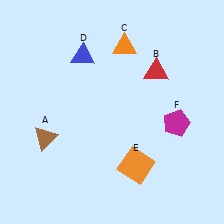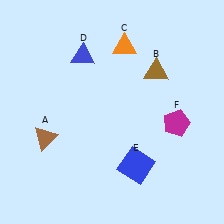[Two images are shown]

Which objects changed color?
B changed from red to brown. E changed from orange to blue.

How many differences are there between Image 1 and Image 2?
There are 2 differences between the two images.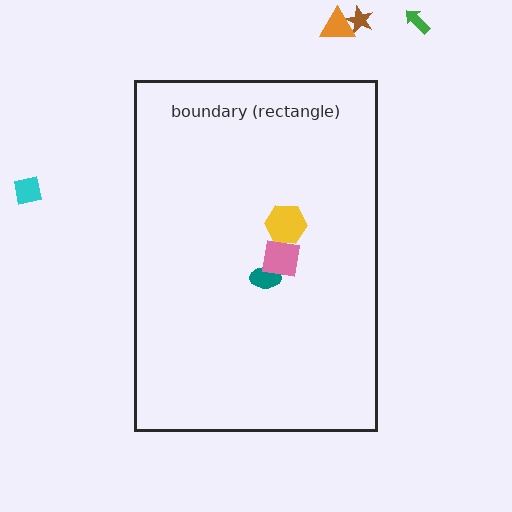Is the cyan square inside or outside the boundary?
Outside.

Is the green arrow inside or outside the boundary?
Outside.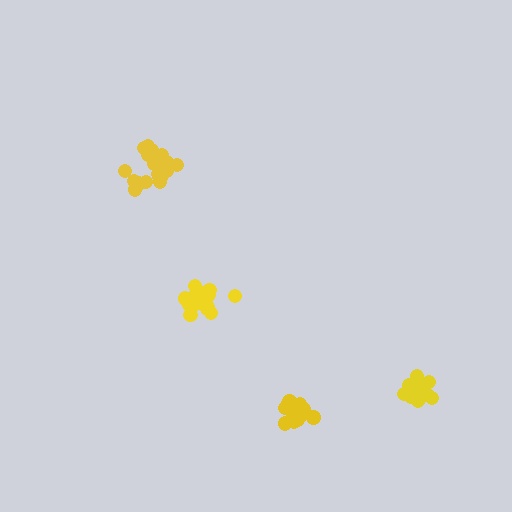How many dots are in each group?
Group 1: 20 dots, Group 2: 17 dots, Group 3: 14 dots, Group 4: 16 dots (67 total).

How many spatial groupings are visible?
There are 4 spatial groupings.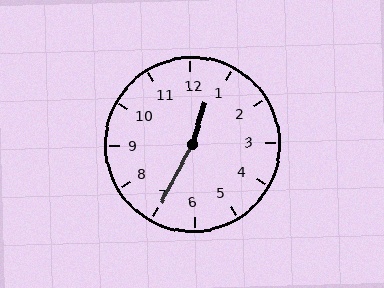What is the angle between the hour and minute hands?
Approximately 168 degrees.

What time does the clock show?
12:35.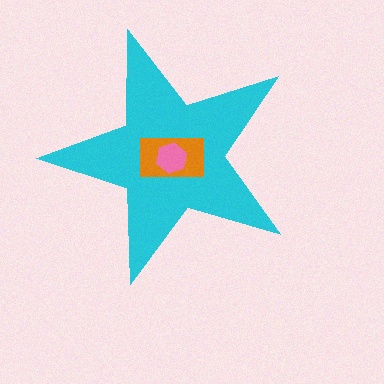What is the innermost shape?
The pink hexagon.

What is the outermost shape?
The cyan star.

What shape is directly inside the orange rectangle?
The pink hexagon.